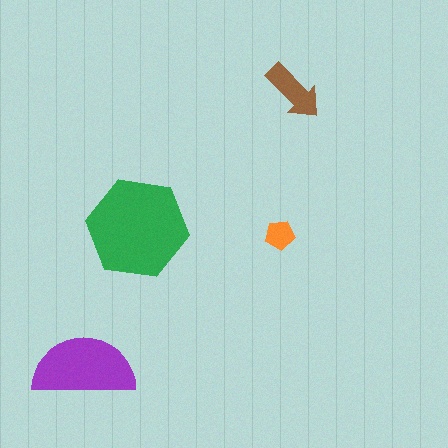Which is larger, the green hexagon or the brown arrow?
The green hexagon.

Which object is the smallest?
The orange pentagon.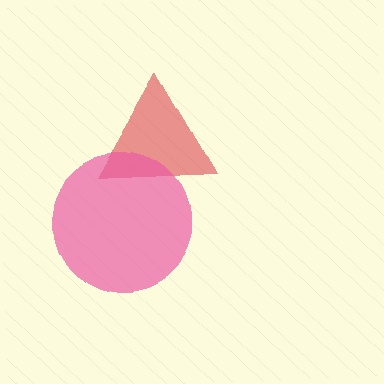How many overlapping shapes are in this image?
There are 2 overlapping shapes in the image.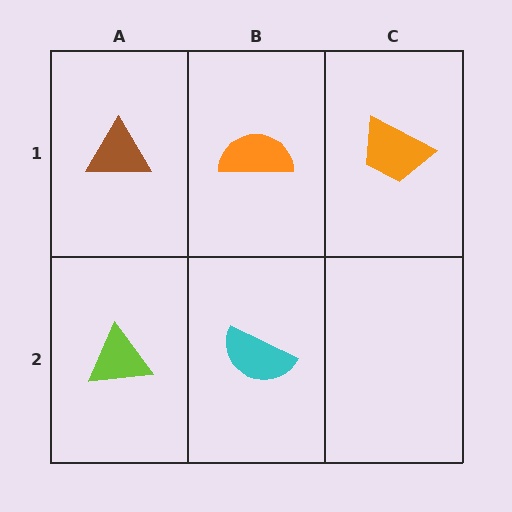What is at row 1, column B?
An orange semicircle.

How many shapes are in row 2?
2 shapes.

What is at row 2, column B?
A cyan semicircle.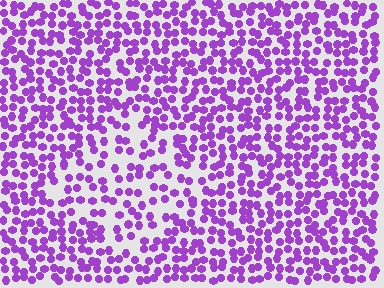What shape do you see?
I see a diamond.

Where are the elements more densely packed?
The elements are more densely packed outside the diamond boundary.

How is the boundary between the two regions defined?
The boundary is defined by a change in element density (approximately 1.7x ratio). All elements are the same color, size, and shape.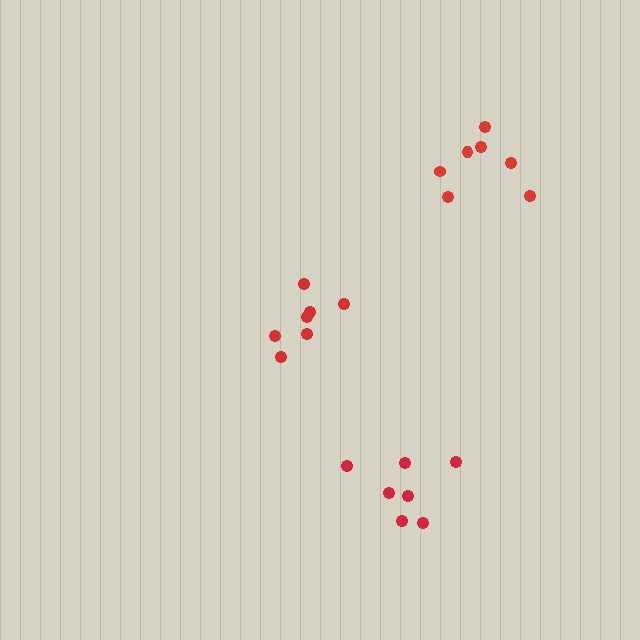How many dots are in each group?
Group 1: 7 dots, Group 2: 7 dots, Group 3: 7 dots (21 total).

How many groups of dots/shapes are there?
There are 3 groups.